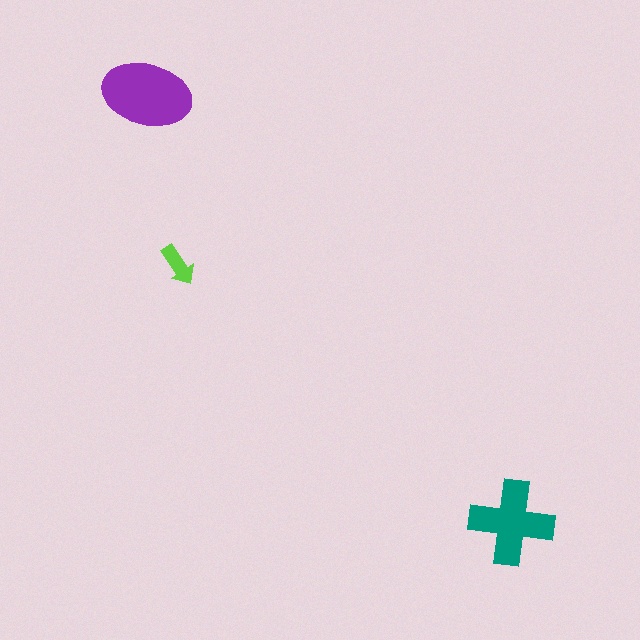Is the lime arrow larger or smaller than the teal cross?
Smaller.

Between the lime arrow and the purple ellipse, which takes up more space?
The purple ellipse.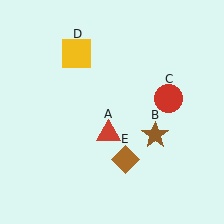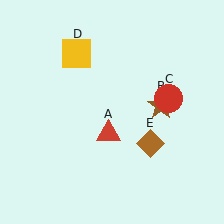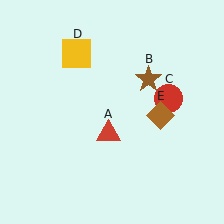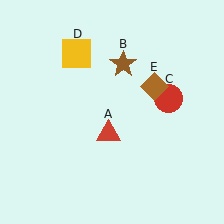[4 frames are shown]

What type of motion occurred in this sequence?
The brown star (object B), brown diamond (object E) rotated counterclockwise around the center of the scene.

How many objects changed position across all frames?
2 objects changed position: brown star (object B), brown diamond (object E).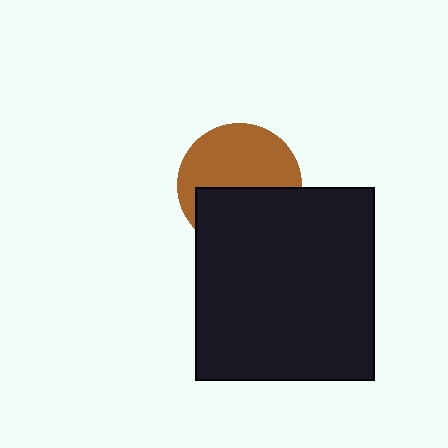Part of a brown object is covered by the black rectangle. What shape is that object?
It is a circle.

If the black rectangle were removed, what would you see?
You would see the complete brown circle.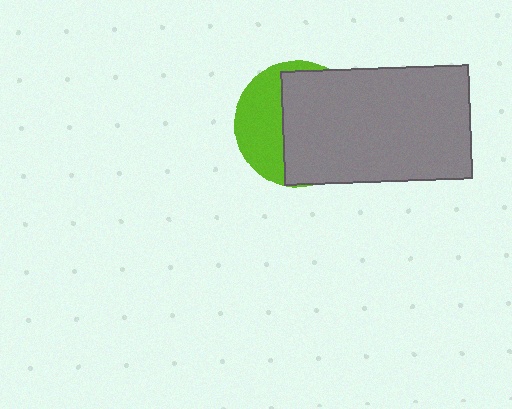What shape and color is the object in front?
The object in front is a gray rectangle.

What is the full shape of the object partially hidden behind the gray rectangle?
The partially hidden object is a lime circle.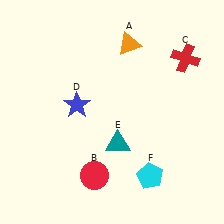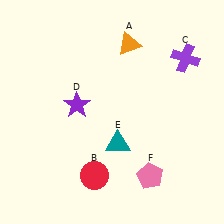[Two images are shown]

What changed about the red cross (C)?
In Image 1, C is red. In Image 2, it changed to purple.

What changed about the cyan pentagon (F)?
In Image 1, F is cyan. In Image 2, it changed to pink.